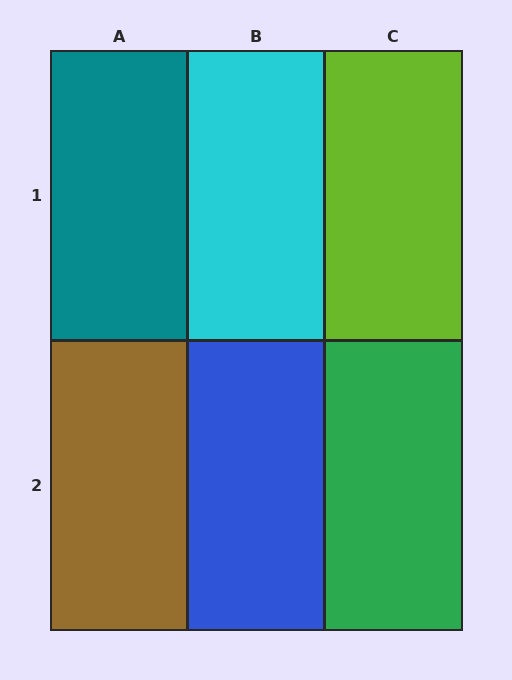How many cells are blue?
1 cell is blue.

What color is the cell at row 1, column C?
Lime.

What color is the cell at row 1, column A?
Teal.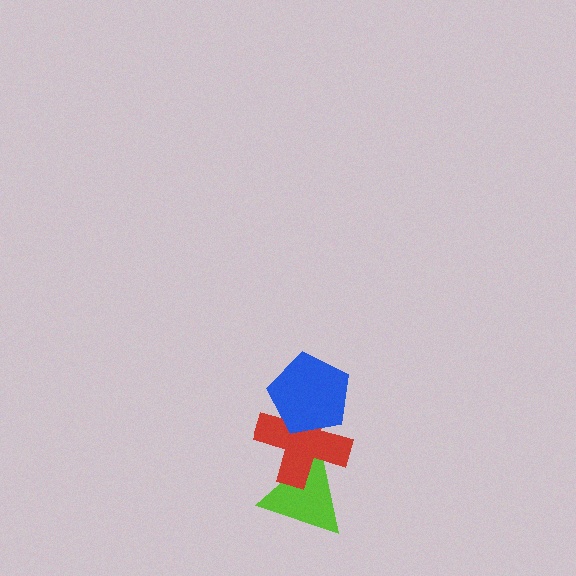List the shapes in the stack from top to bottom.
From top to bottom: the blue pentagon, the red cross, the lime triangle.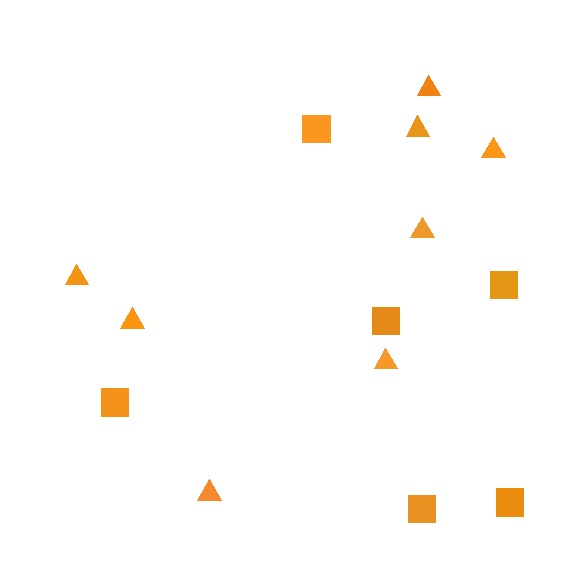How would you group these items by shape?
There are 2 groups: one group of squares (6) and one group of triangles (8).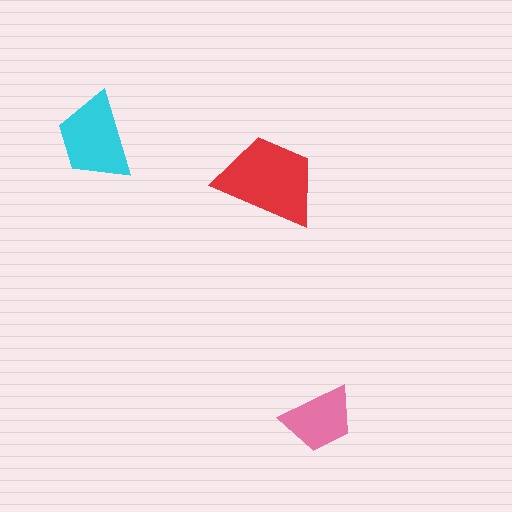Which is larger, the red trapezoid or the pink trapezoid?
The red one.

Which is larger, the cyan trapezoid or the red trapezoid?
The red one.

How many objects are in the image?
There are 3 objects in the image.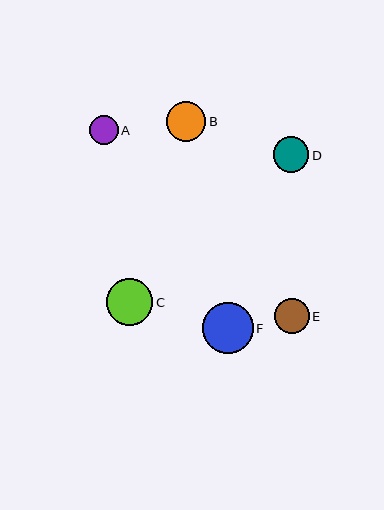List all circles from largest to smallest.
From largest to smallest: F, C, B, D, E, A.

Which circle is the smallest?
Circle A is the smallest with a size of approximately 29 pixels.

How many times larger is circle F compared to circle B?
Circle F is approximately 1.3 times the size of circle B.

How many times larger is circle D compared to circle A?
Circle D is approximately 1.2 times the size of circle A.